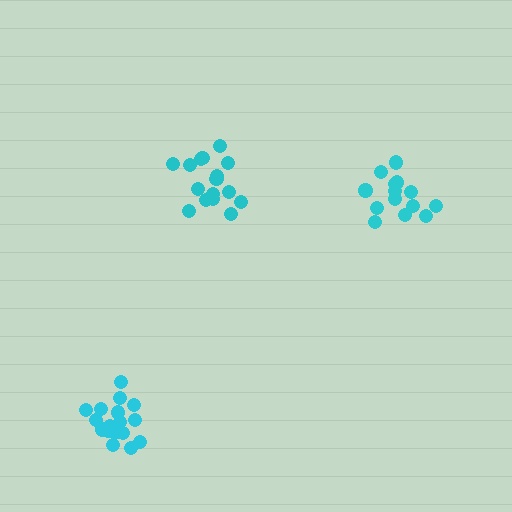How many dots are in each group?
Group 1: 14 dots, Group 2: 16 dots, Group 3: 17 dots (47 total).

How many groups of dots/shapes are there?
There are 3 groups.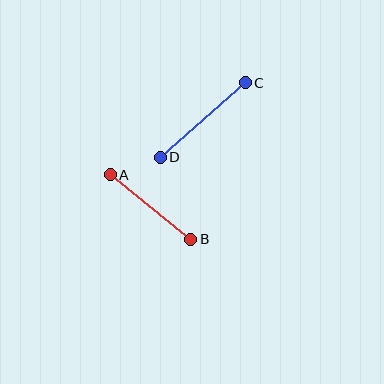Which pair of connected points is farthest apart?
Points C and D are farthest apart.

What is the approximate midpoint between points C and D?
The midpoint is at approximately (203, 120) pixels.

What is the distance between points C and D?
The distance is approximately 113 pixels.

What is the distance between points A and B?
The distance is approximately 103 pixels.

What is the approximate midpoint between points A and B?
The midpoint is at approximately (151, 207) pixels.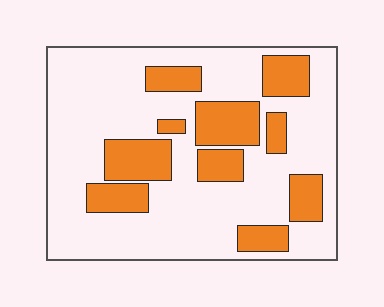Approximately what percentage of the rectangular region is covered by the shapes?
Approximately 25%.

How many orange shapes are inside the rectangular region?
10.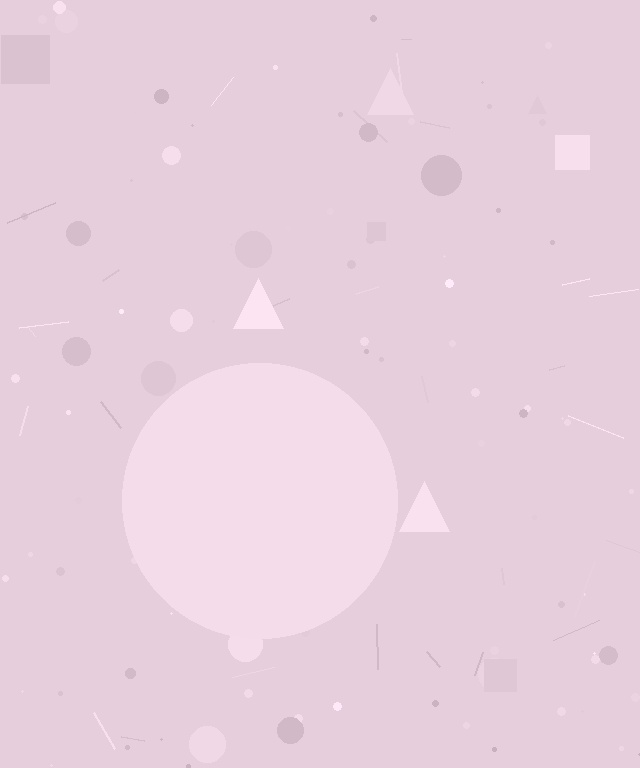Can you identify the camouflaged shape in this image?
The camouflaged shape is a circle.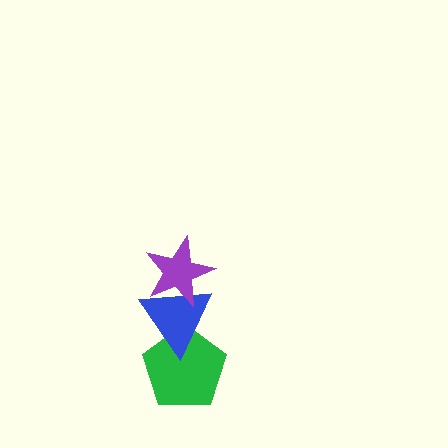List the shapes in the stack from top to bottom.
From top to bottom: the purple star, the blue triangle, the green pentagon.